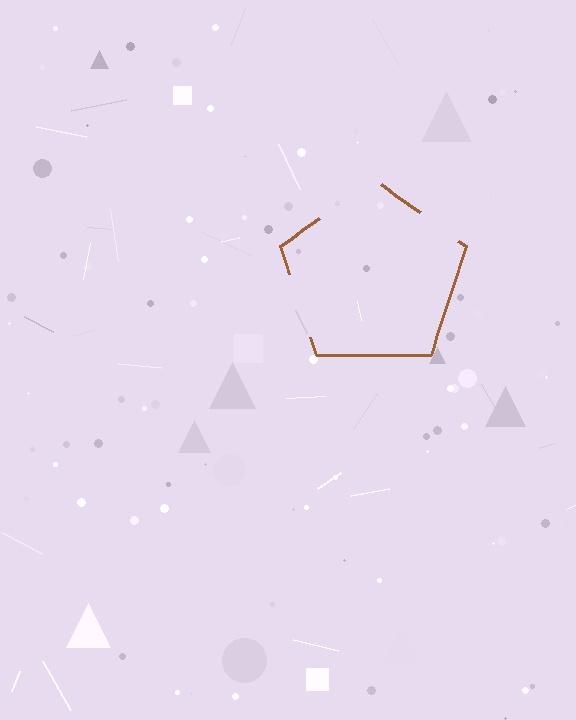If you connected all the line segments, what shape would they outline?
They would outline a pentagon.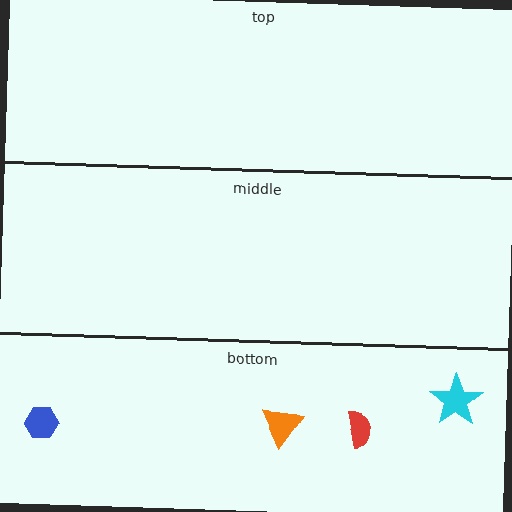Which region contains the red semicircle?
The bottom region.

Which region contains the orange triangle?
The bottom region.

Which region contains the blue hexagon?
The bottom region.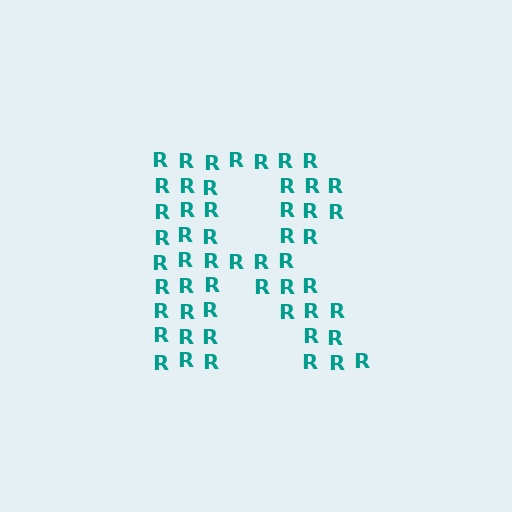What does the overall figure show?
The overall figure shows the letter R.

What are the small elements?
The small elements are letter R's.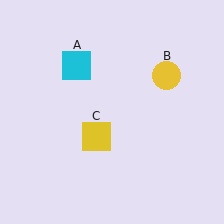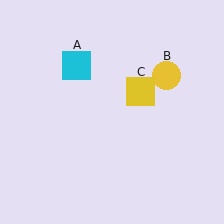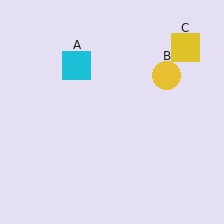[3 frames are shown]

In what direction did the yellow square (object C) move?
The yellow square (object C) moved up and to the right.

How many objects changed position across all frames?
1 object changed position: yellow square (object C).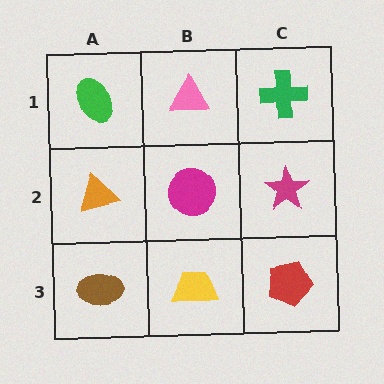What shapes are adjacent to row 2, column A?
A green ellipse (row 1, column A), a brown ellipse (row 3, column A), a magenta circle (row 2, column B).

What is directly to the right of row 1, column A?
A pink triangle.